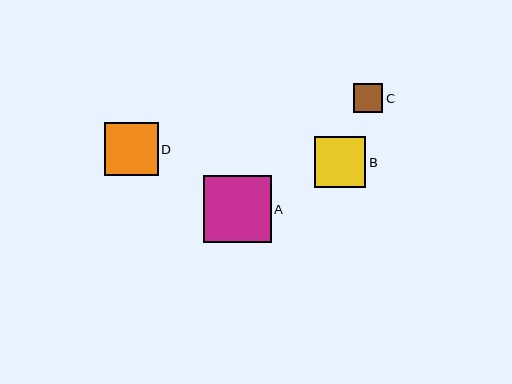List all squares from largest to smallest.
From largest to smallest: A, D, B, C.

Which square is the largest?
Square A is the largest with a size of approximately 68 pixels.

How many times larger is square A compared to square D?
Square A is approximately 1.3 times the size of square D.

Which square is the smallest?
Square C is the smallest with a size of approximately 30 pixels.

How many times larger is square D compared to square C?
Square D is approximately 1.8 times the size of square C.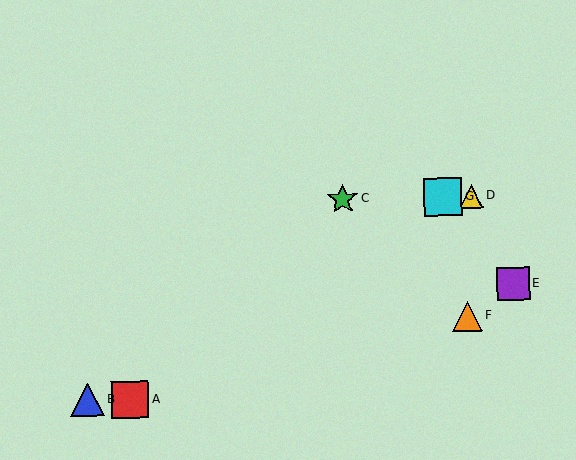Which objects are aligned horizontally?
Objects C, D, G are aligned horizontally.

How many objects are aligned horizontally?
3 objects (C, D, G) are aligned horizontally.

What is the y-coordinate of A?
Object A is at y≈400.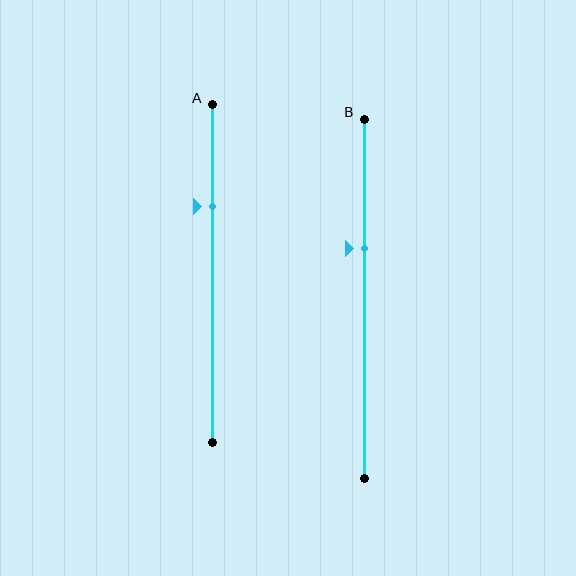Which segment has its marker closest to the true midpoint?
Segment B has its marker closest to the true midpoint.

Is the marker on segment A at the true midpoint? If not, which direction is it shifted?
No, the marker on segment A is shifted upward by about 20% of the segment length.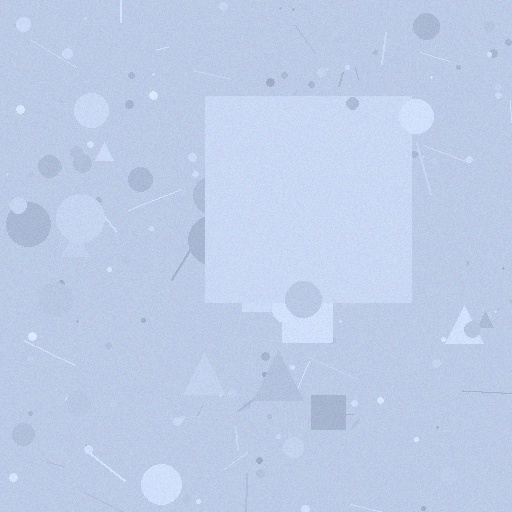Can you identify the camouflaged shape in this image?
The camouflaged shape is a square.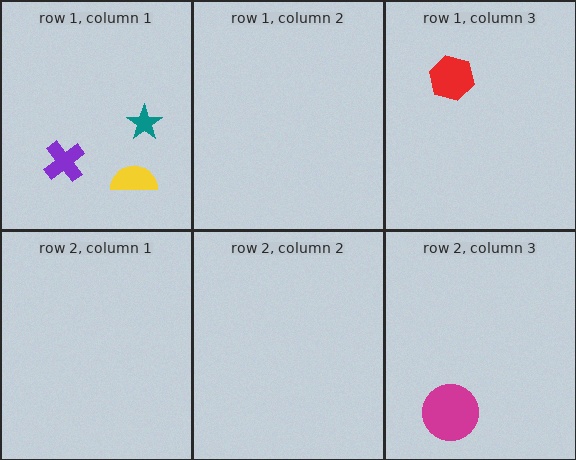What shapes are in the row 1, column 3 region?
The red hexagon.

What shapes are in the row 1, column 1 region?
The purple cross, the teal star, the yellow semicircle.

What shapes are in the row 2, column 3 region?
The magenta circle.